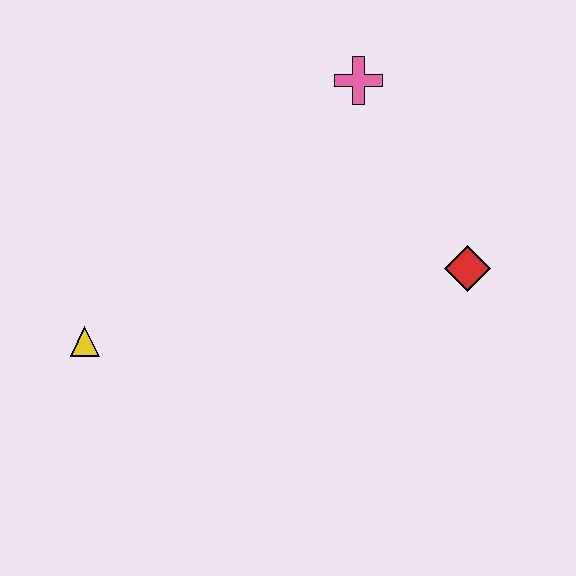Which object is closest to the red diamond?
The pink cross is closest to the red diamond.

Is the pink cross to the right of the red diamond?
No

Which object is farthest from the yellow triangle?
The red diamond is farthest from the yellow triangle.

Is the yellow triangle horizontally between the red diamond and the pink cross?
No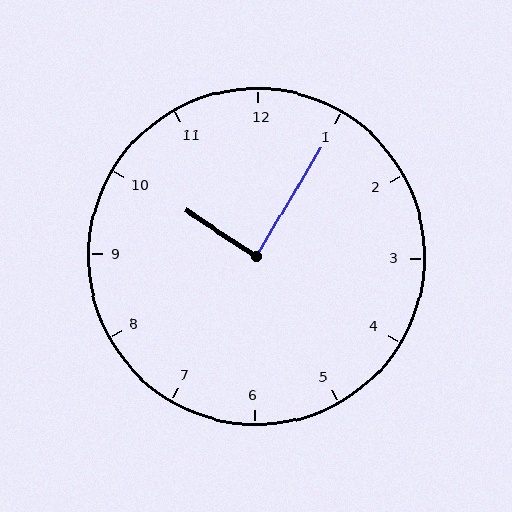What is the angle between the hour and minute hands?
Approximately 88 degrees.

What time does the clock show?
10:05.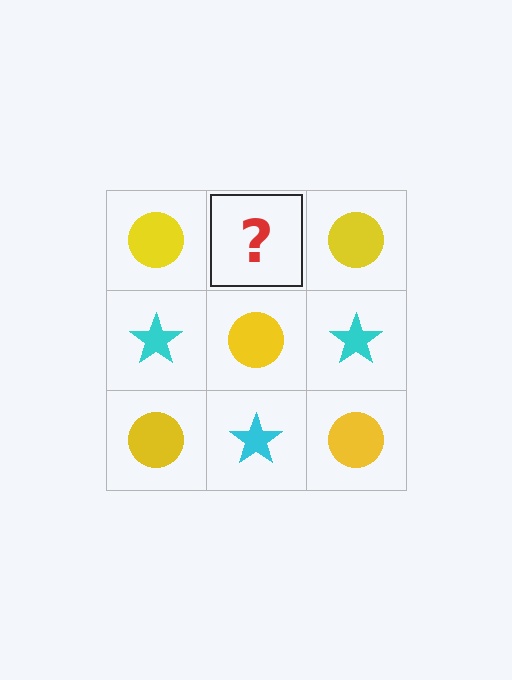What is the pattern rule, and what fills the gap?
The rule is that it alternates yellow circle and cyan star in a checkerboard pattern. The gap should be filled with a cyan star.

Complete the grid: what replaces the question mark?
The question mark should be replaced with a cyan star.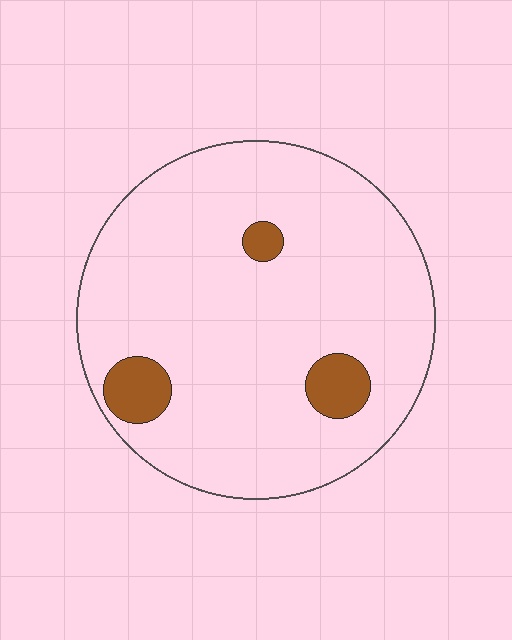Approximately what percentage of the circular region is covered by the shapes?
Approximately 10%.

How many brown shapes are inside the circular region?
3.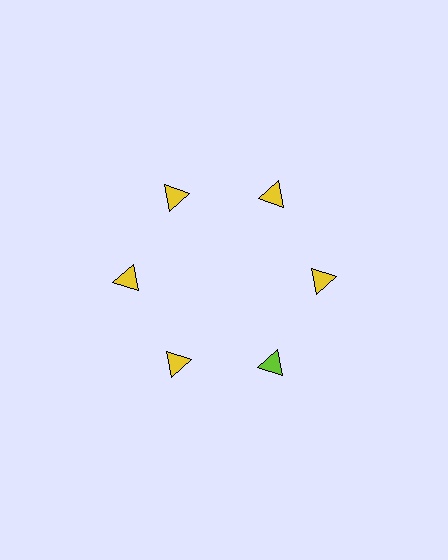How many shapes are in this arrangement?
There are 6 shapes arranged in a ring pattern.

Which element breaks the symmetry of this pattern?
The lime triangle at roughly the 5 o'clock position breaks the symmetry. All other shapes are yellow triangles.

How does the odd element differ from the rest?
It has a different color: lime instead of yellow.